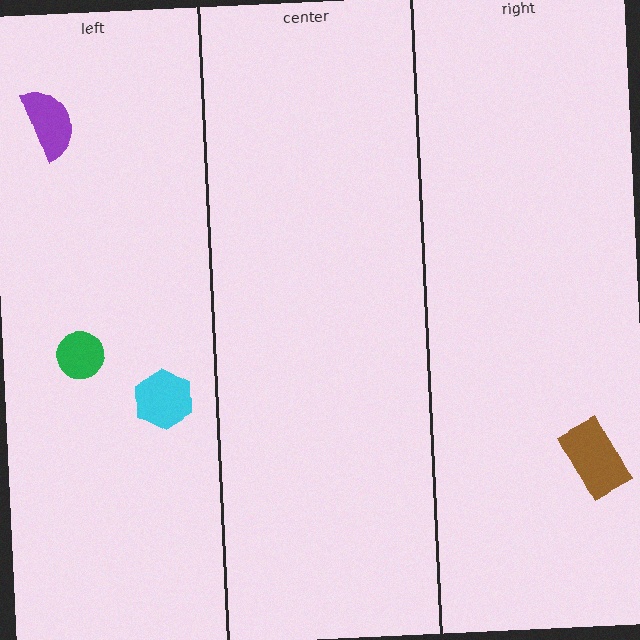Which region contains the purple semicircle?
The left region.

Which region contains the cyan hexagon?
The left region.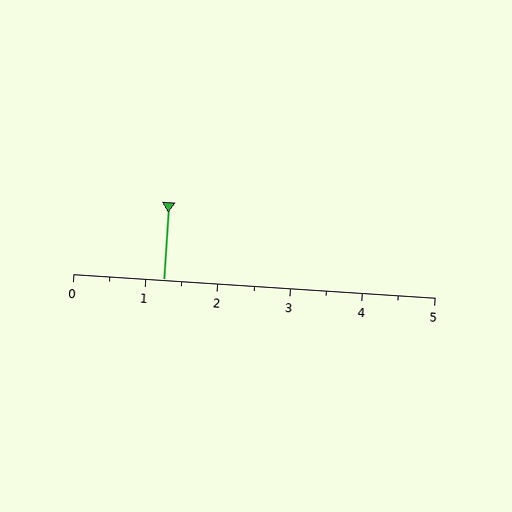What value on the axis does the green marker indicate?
The marker indicates approximately 1.2.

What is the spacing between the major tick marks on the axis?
The major ticks are spaced 1 apart.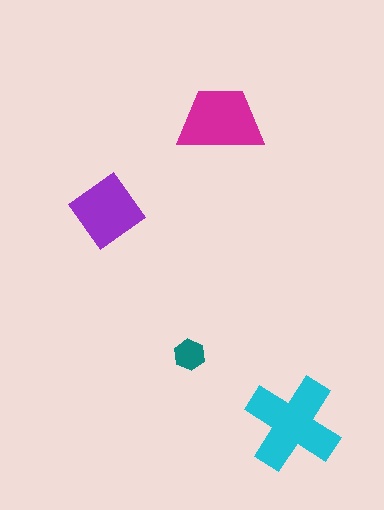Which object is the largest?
The cyan cross.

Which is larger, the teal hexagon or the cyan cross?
The cyan cross.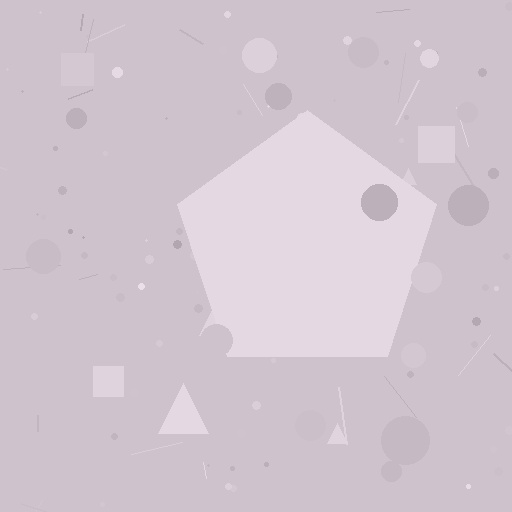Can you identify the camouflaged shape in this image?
The camouflaged shape is a pentagon.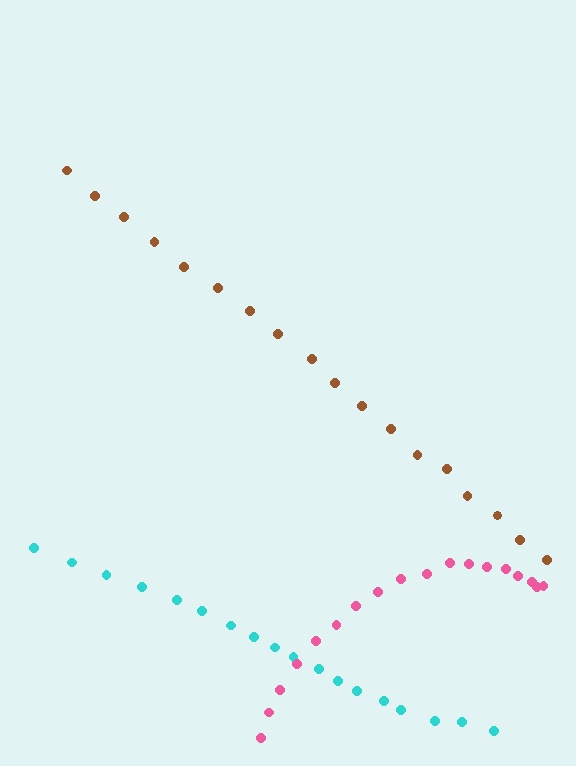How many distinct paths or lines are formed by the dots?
There are 3 distinct paths.